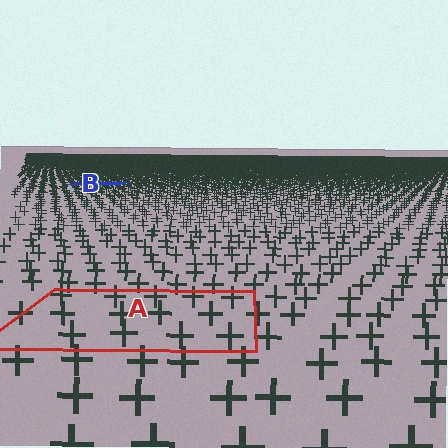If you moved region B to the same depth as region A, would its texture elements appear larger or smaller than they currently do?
They would appear larger. At a closer depth, the same texture elements are projected at a bigger on-screen size.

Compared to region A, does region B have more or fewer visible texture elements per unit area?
Region B has more texture elements per unit area — they are packed more densely because it is farther away.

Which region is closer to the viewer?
Region A is closer. The texture elements there are larger and more spread out.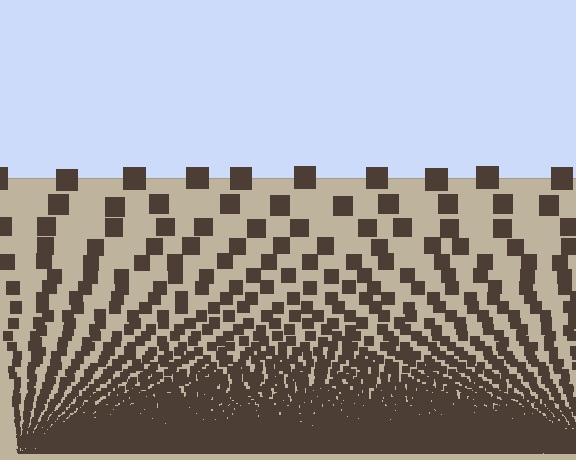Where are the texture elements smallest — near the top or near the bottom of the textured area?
Near the bottom.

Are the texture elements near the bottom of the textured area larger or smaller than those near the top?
Smaller. The gradient is inverted — elements near the bottom are smaller and denser.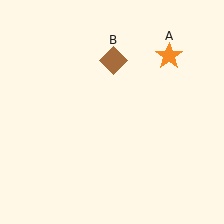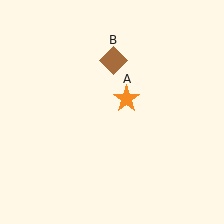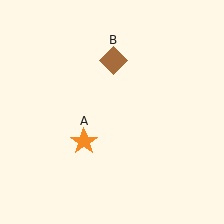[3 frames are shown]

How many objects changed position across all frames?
1 object changed position: orange star (object A).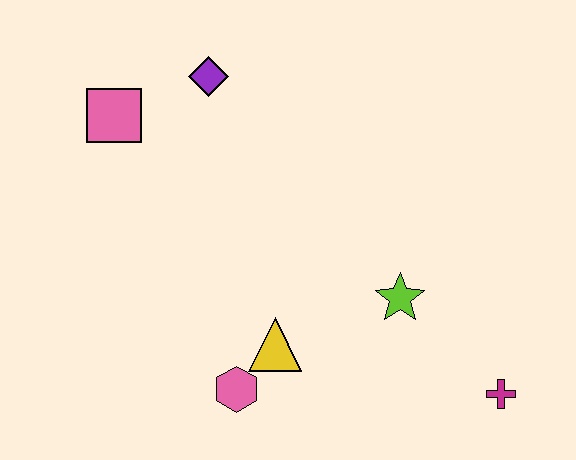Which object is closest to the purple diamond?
The pink square is closest to the purple diamond.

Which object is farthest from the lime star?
The pink square is farthest from the lime star.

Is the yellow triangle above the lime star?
No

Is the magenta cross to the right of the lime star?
Yes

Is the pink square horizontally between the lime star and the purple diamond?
No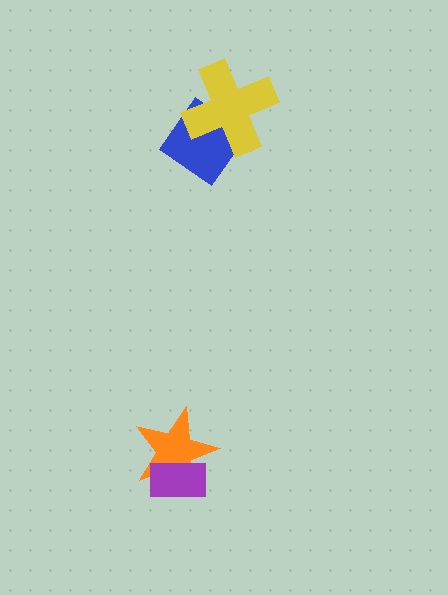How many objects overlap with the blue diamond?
1 object overlaps with the blue diamond.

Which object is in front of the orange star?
The purple rectangle is in front of the orange star.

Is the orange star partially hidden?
Yes, it is partially covered by another shape.